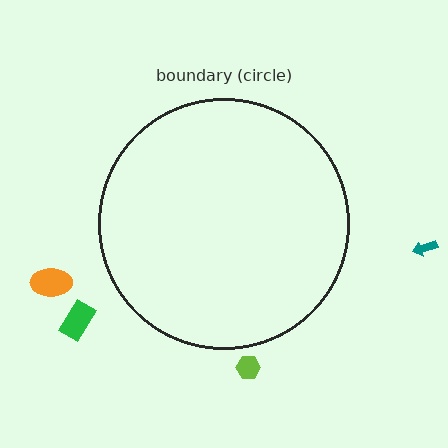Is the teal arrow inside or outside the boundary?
Outside.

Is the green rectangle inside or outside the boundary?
Outside.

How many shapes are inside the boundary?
0 inside, 4 outside.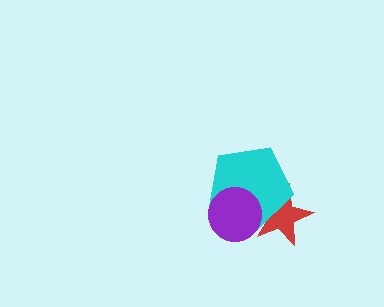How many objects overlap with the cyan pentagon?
2 objects overlap with the cyan pentagon.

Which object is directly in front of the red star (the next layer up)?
The cyan pentagon is directly in front of the red star.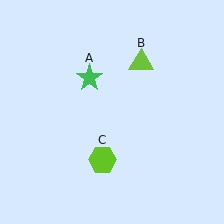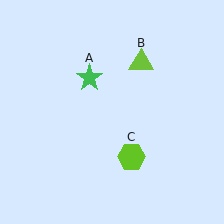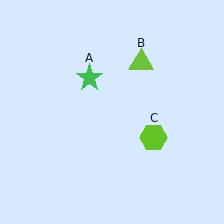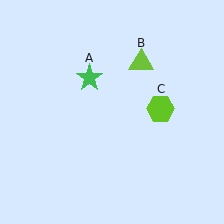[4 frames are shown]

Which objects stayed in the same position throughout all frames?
Green star (object A) and lime triangle (object B) remained stationary.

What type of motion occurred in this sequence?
The lime hexagon (object C) rotated counterclockwise around the center of the scene.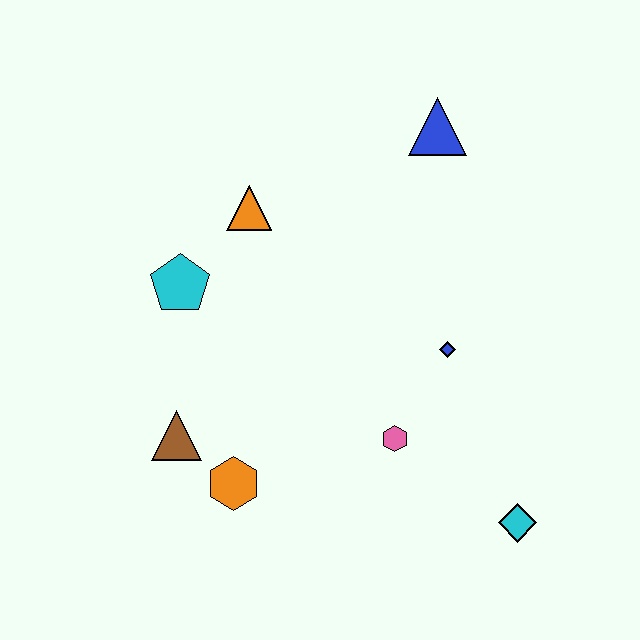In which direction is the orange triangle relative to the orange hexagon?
The orange triangle is above the orange hexagon.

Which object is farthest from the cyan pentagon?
The cyan diamond is farthest from the cyan pentagon.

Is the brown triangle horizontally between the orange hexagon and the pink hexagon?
No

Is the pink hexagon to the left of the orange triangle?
No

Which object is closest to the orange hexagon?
The brown triangle is closest to the orange hexagon.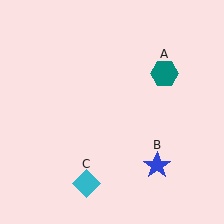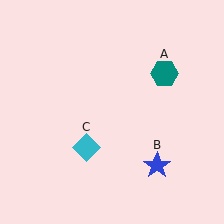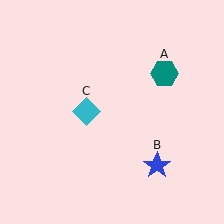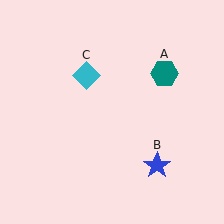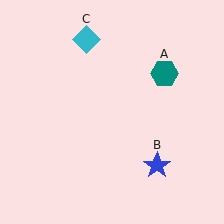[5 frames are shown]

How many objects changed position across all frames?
1 object changed position: cyan diamond (object C).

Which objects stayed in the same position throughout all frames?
Teal hexagon (object A) and blue star (object B) remained stationary.